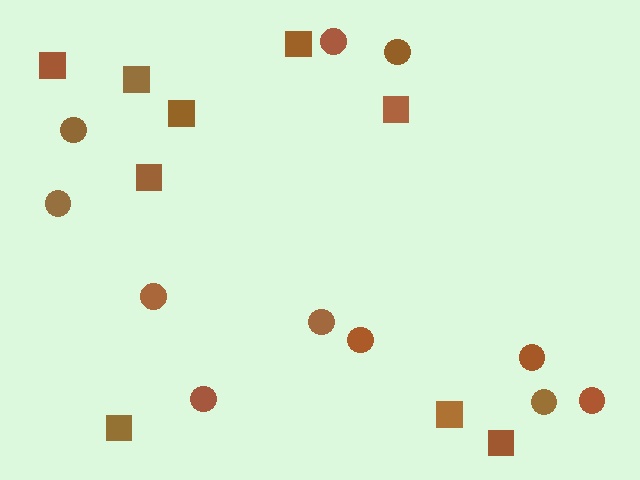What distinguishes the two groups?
There are 2 groups: one group of circles (11) and one group of squares (9).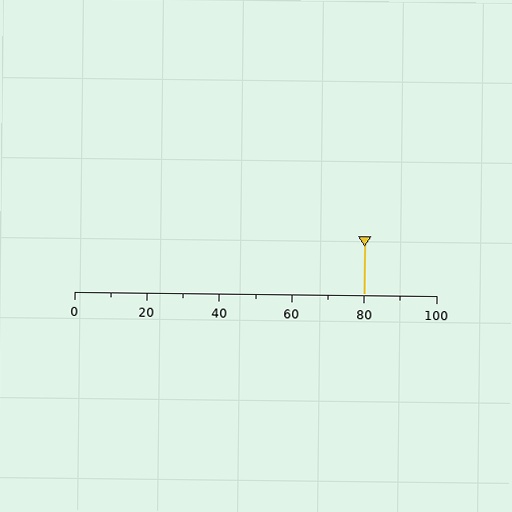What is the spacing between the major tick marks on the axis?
The major ticks are spaced 20 apart.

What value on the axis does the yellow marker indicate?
The marker indicates approximately 80.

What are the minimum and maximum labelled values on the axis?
The axis runs from 0 to 100.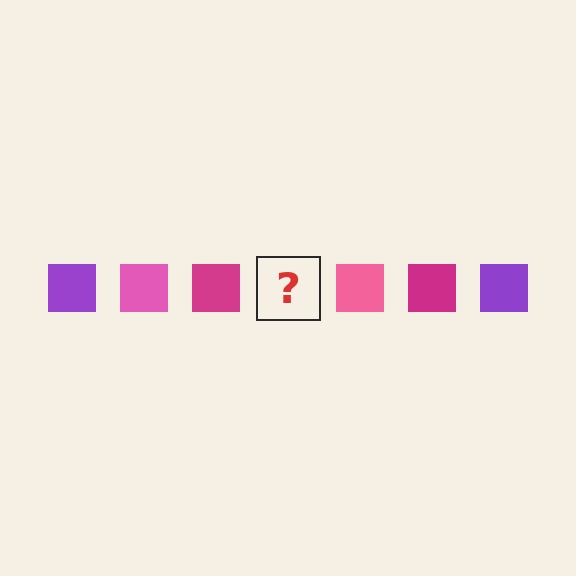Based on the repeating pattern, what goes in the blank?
The blank should be a purple square.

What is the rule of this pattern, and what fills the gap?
The rule is that the pattern cycles through purple, pink, magenta squares. The gap should be filled with a purple square.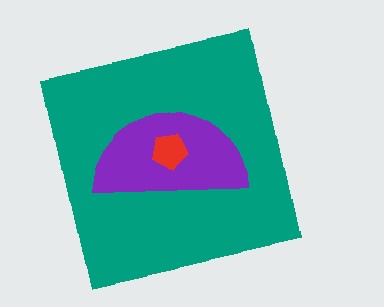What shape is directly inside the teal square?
The purple semicircle.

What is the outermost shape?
The teal square.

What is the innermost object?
The red pentagon.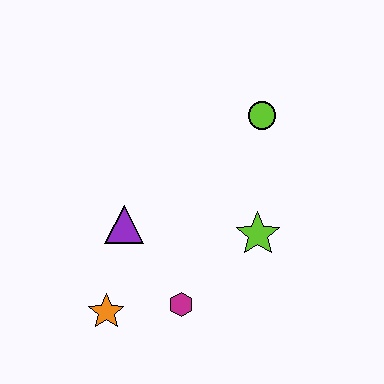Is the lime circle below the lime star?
No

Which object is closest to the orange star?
The magenta hexagon is closest to the orange star.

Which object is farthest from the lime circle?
The orange star is farthest from the lime circle.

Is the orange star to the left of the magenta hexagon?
Yes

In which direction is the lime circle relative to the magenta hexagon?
The lime circle is above the magenta hexagon.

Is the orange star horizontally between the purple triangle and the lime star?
No